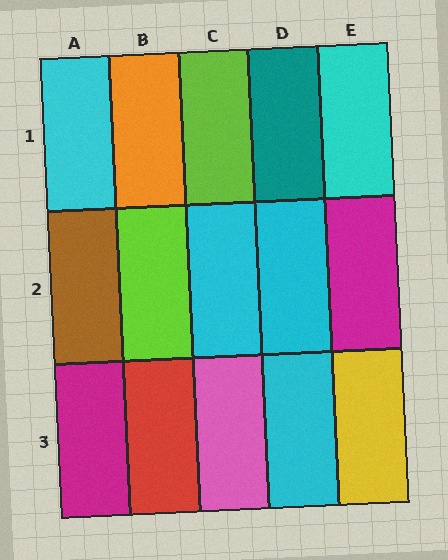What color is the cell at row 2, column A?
Brown.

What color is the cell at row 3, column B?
Red.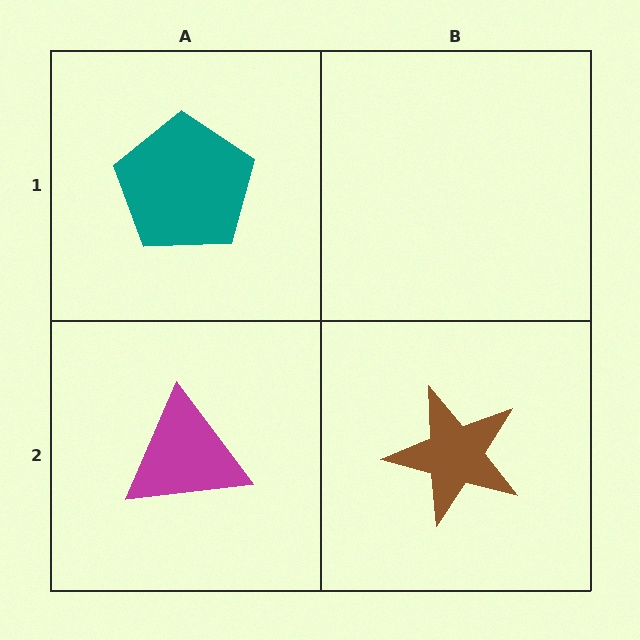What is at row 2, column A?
A magenta triangle.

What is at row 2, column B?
A brown star.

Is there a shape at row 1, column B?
No, that cell is empty.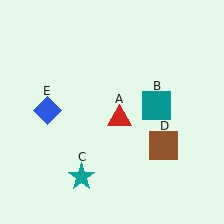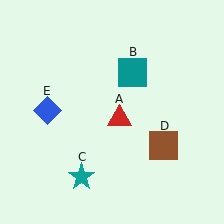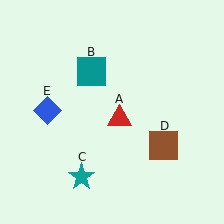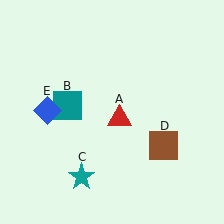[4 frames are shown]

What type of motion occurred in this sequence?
The teal square (object B) rotated counterclockwise around the center of the scene.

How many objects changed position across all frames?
1 object changed position: teal square (object B).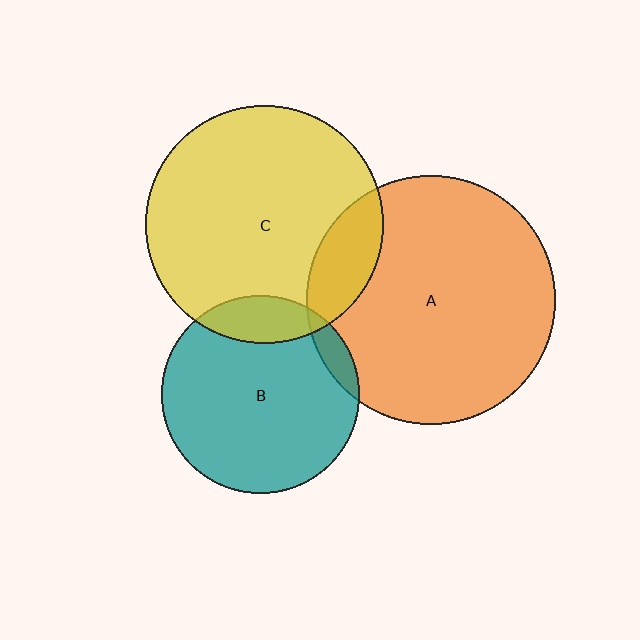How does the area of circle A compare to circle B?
Approximately 1.6 times.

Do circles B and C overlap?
Yes.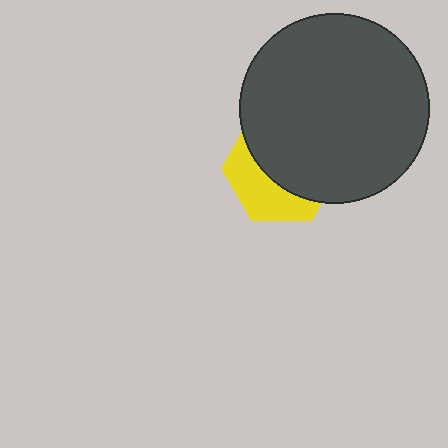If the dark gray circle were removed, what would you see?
You would see the complete yellow hexagon.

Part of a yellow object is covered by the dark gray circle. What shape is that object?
It is a hexagon.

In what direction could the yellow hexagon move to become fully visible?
The yellow hexagon could move toward the lower-left. That would shift it out from behind the dark gray circle entirely.